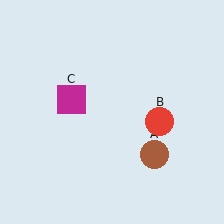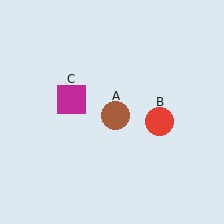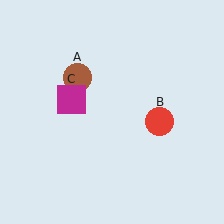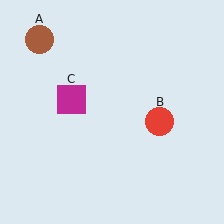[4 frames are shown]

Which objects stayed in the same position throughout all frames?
Red circle (object B) and magenta square (object C) remained stationary.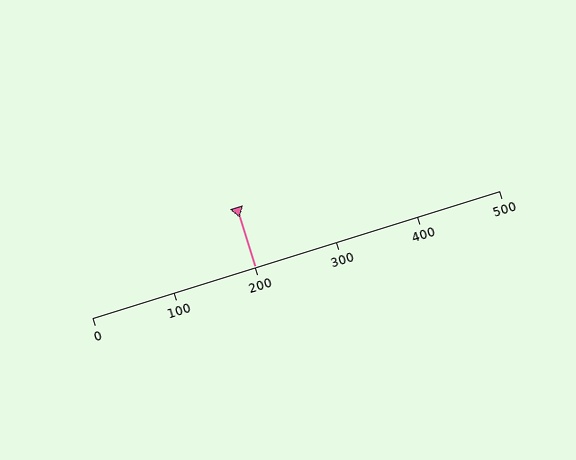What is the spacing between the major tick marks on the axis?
The major ticks are spaced 100 apart.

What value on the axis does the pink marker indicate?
The marker indicates approximately 200.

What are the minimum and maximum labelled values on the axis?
The axis runs from 0 to 500.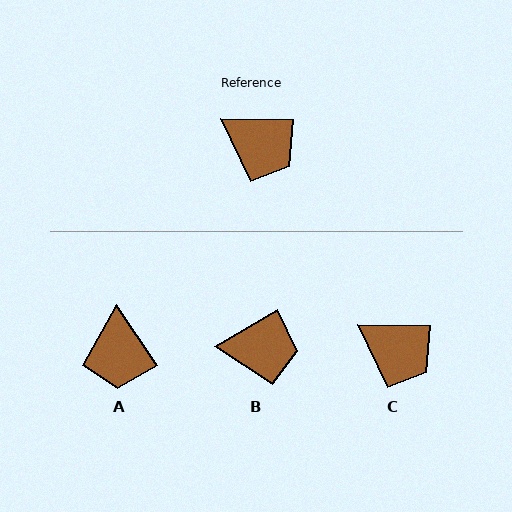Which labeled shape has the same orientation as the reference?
C.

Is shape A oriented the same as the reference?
No, it is off by about 55 degrees.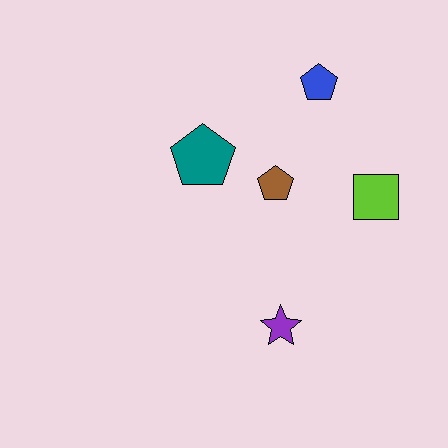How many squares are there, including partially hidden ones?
There is 1 square.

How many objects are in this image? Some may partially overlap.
There are 5 objects.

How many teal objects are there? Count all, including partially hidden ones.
There is 1 teal object.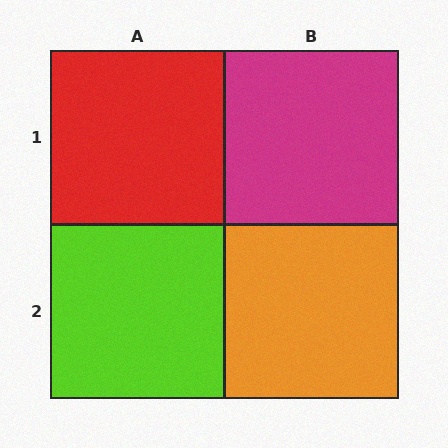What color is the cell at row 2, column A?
Lime.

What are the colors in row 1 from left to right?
Red, magenta.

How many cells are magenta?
1 cell is magenta.